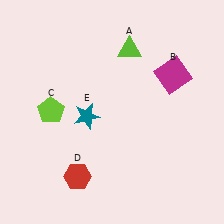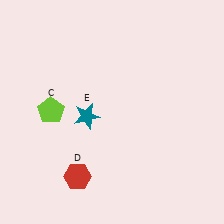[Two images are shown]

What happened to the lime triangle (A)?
The lime triangle (A) was removed in Image 2. It was in the top-right area of Image 1.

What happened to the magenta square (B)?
The magenta square (B) was removed in Image 2. It was in the top-right area of Image 1.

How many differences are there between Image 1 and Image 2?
There are 2 differences between the two images.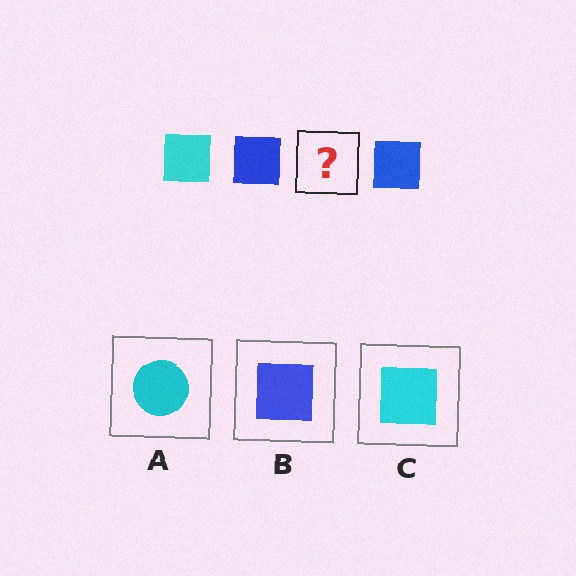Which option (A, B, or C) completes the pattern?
C.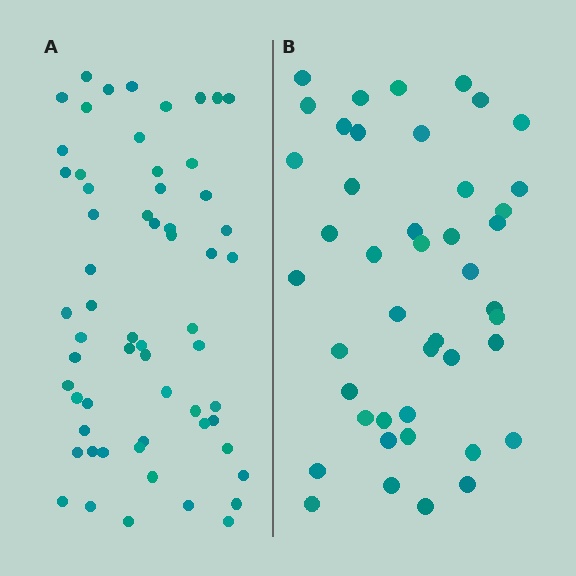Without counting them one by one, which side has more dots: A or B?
Region A (the left region) has more dots.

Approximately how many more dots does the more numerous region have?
Region A has approximately 15 more dots than region B.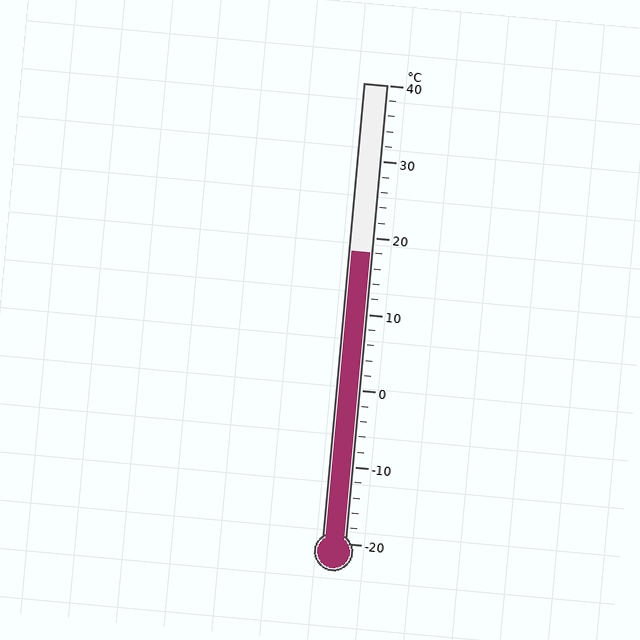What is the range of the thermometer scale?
The thermometer scale ranges from -20°C to 40°C.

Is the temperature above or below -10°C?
The temperature is above -10°C.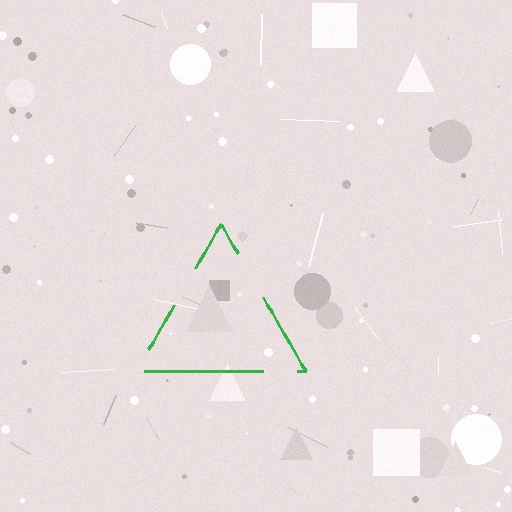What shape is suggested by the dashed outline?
The dashed outline suggests a triangle.